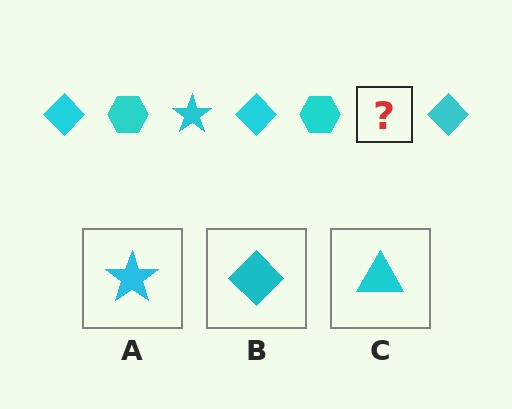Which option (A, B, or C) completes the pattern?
A.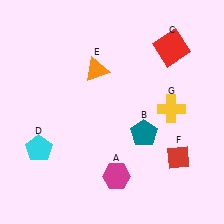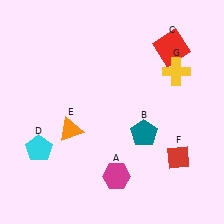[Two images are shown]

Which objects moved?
The objects that moved are: the orange triangle (E), the yellow cross (G).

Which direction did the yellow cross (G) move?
The yellow cross (G) moved up.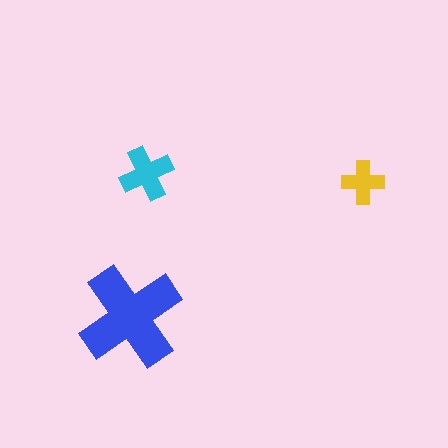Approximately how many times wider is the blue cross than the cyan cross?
About 2 times wider.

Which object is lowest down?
The blue cross is bottommost.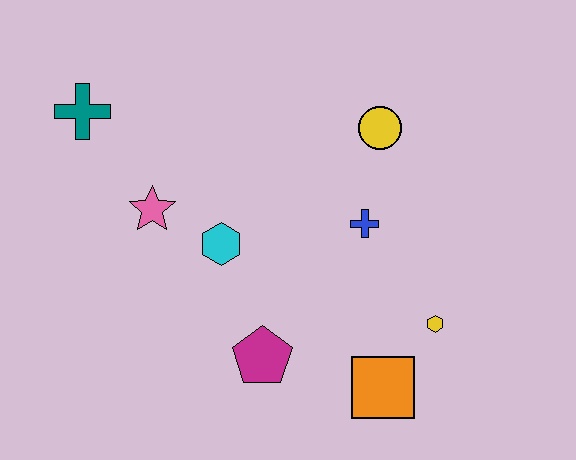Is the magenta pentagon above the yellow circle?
No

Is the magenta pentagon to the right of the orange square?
No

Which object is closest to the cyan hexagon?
The pink star is closest to the cyan hexagon.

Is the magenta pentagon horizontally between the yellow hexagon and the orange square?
No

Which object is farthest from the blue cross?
The teal cross is farthest from the blue cross.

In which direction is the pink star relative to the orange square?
The pink star is to the left of the orange square.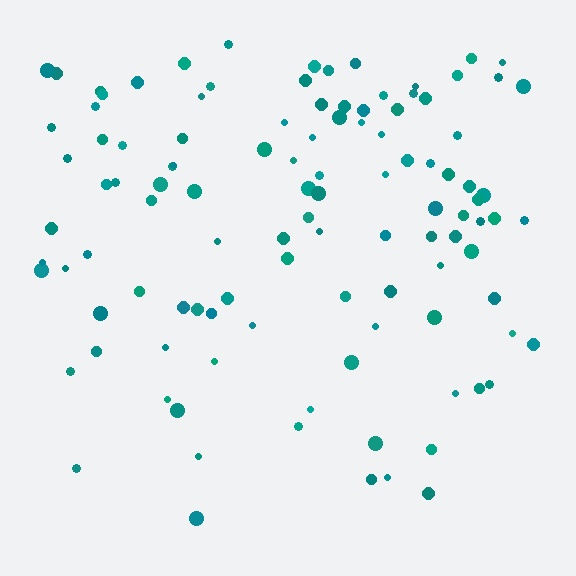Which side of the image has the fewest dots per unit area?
The bottom.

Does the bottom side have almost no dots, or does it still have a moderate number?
Still a moderate number, just noticeably fewer than the top.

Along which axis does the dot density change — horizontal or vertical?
Vertical.